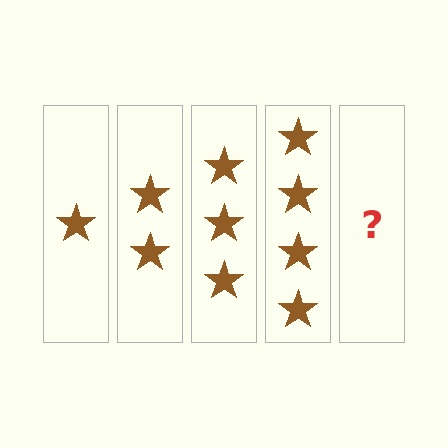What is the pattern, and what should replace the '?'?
The pattern is that each step adds one more star. The '?' should be 5 stars.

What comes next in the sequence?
The next element should be 5 stars.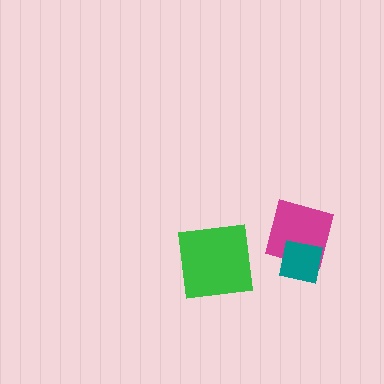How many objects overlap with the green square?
0 objects overlap with the green square.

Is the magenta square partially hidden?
Yes, it is partially covered by another shape.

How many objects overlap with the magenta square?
1 object overlaps with the magenta square.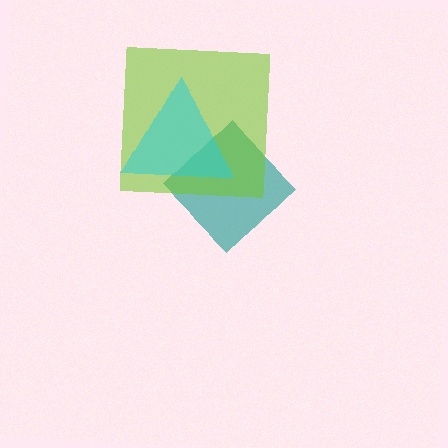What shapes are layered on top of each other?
The layered shapes are: a teal diamond, a lime square, a cyan triangle.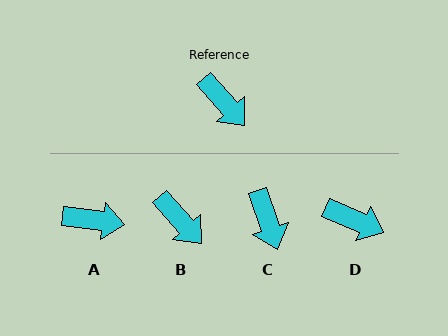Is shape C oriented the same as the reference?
No, it is off by about 23 degrees.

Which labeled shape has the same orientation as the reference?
B.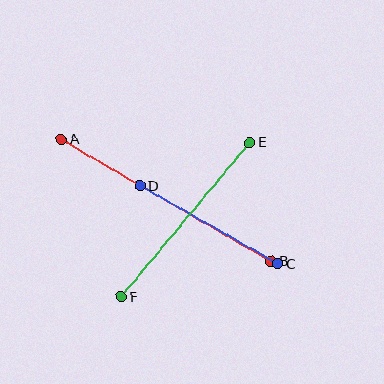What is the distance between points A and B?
The distance is approximately 242 pixels.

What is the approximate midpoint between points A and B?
The midpoint is at approximately (166, 201) pixels.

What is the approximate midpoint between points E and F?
The midpoint is at approximately (185, 220) pixels.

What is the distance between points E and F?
The distance is approximately 201 pixels.